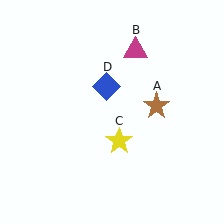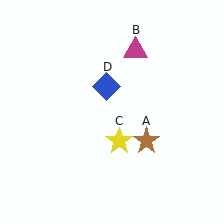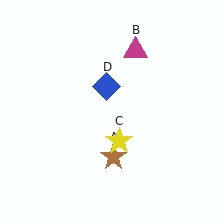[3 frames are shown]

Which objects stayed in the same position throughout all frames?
Magenta triangle (object B) and yellow star (object C) and blue diamond (object D) remained stationary.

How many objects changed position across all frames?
1 object changed position: brown star (object A).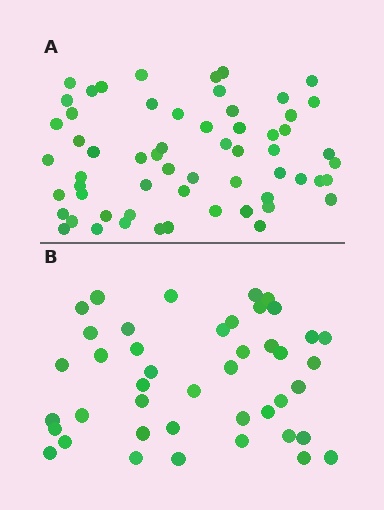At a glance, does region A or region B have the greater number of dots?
Region A (the top region) has more dots.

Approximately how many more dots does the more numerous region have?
Region A has approximately 15 more dots than region B.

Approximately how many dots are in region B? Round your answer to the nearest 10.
About 40 dots. (The exact count is 43, which rounds to 40.)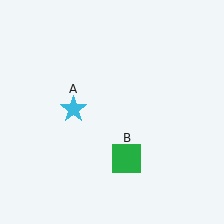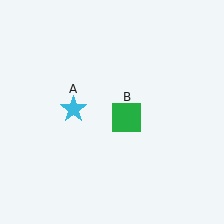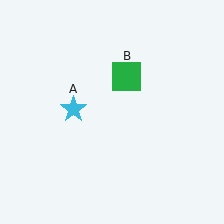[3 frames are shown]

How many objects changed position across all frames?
1 object changed position: green square (object B).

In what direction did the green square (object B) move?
The green square (object B) moved up.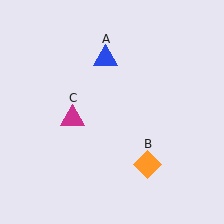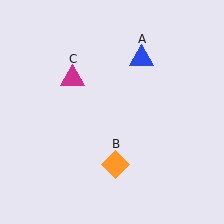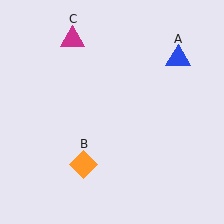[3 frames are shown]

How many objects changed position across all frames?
3 objects changed position: blue triangle (object A), orange diamond (object B), magenta triangle (object C).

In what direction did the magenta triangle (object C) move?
The magenta triangle (object C) moved up.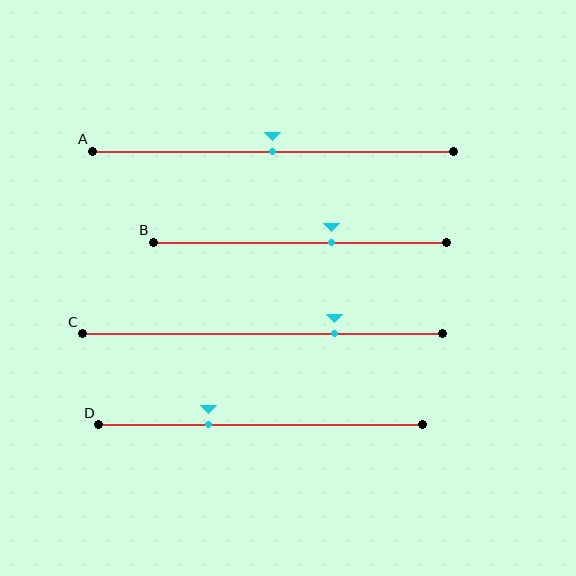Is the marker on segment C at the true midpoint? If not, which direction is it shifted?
No, the marker on segment C is shifted to the right by about 20% of the segment length.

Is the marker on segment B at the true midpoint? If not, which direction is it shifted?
No, the marker on segment B is shifted to the right by about 11% of the segment length.